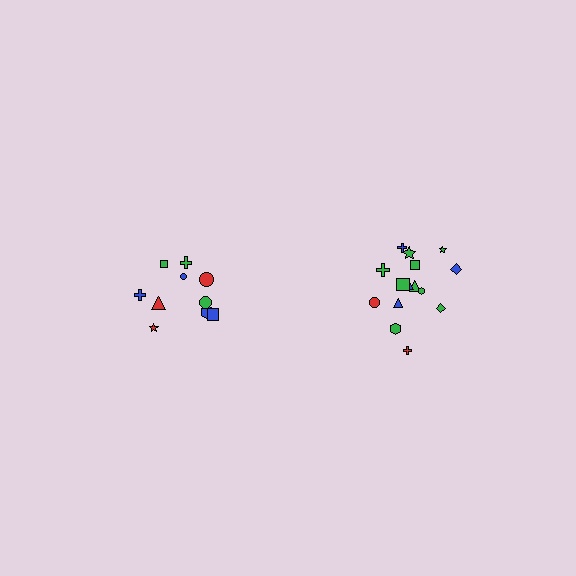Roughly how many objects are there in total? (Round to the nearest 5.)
Roughly 25 objects in total.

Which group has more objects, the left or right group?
The right group.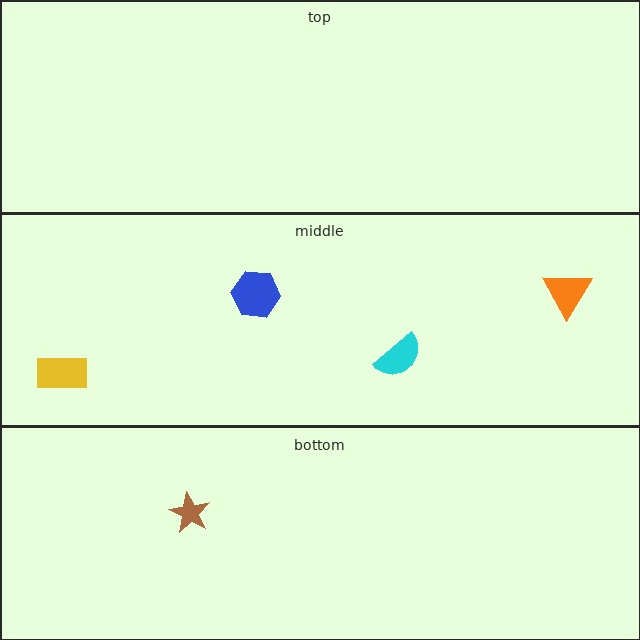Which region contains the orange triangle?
The middle region.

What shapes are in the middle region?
The blue hexagon, the yellow rectangle, the cyan semicircle, the orange triangle.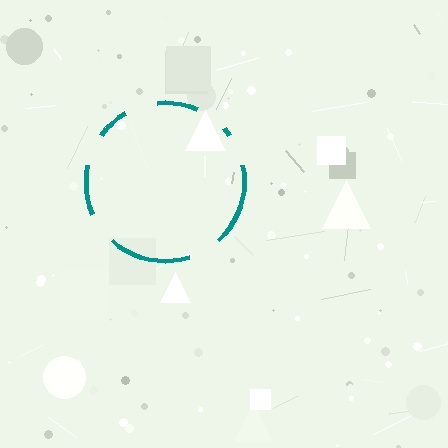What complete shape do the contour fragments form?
The contour fragments form a circle.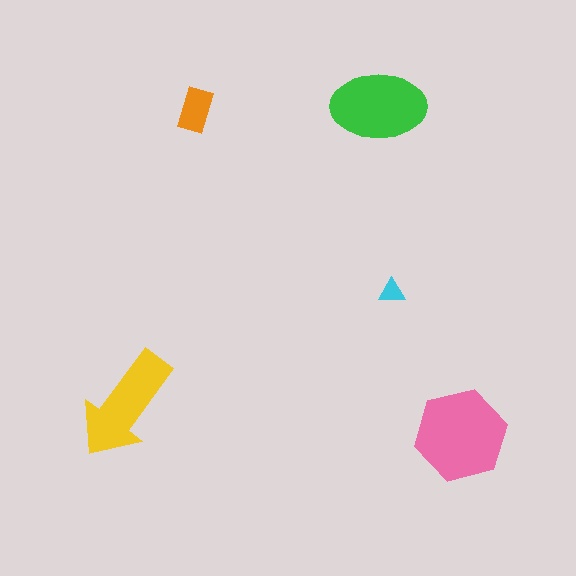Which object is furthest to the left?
The yellow arrow is leftmost.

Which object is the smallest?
The cyan triangle.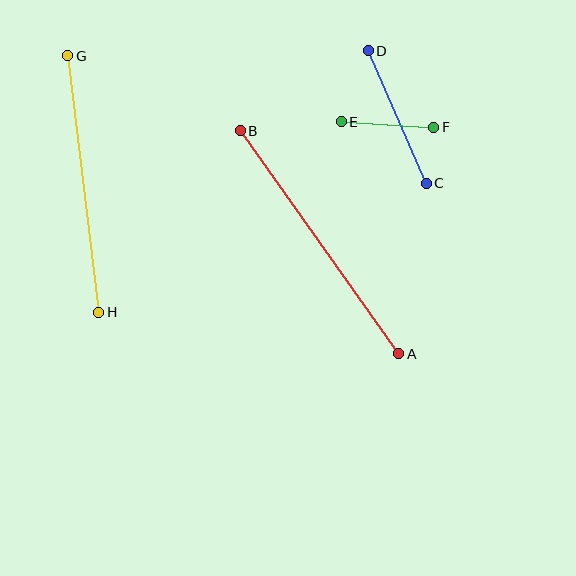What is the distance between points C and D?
The distance is approximately 145 pixels.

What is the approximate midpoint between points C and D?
The midpoint is at approximately (397, 117) pixels.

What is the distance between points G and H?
The distance is approximately 258 pixels.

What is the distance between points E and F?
The distance is approximately 93 pixels.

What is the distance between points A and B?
The distance is approximately 274 pixels.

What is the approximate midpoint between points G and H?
The midpoint is at approximately (83, 184) pixels.